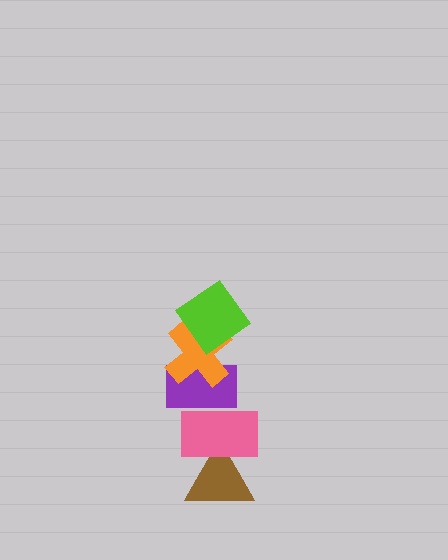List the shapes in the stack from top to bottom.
From top to bottom: the lime diamond, the orange cross, the purple rectangle, the pink rectangle, the brown triangle.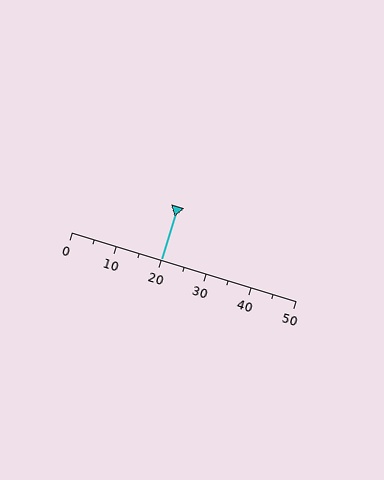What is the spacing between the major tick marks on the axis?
The major ticks are spaced 10 apart.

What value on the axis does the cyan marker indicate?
The marker indicates approximately 20.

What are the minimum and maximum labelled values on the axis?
The axis runs from 0 to 50.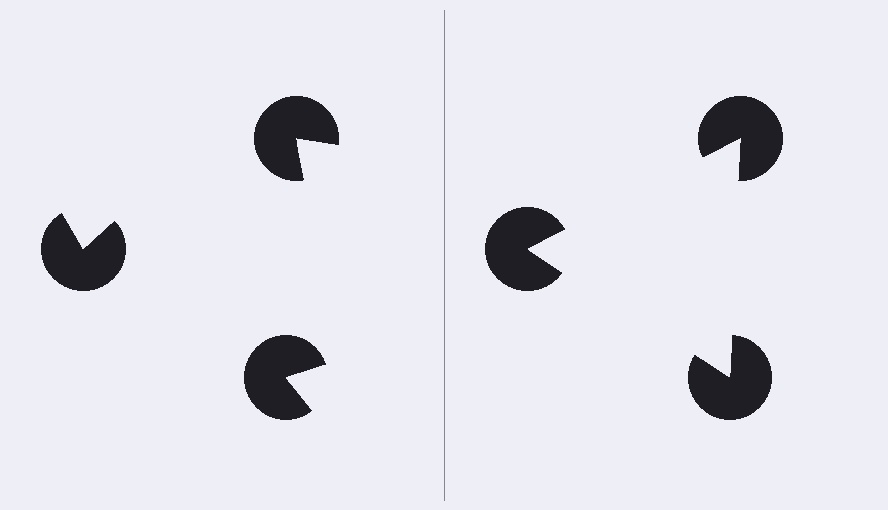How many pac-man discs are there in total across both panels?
6 — 3 on each side.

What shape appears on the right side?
An illusory triangle.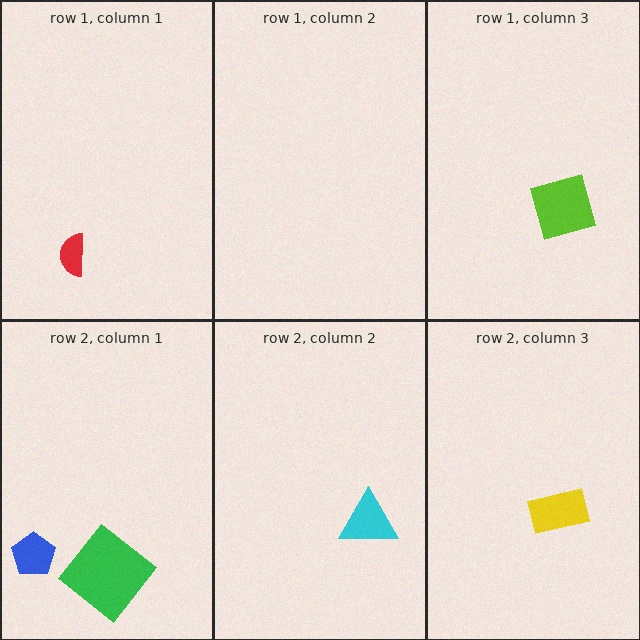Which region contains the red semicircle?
The row 1, column 1 region.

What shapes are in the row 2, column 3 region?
The yellow rectangle.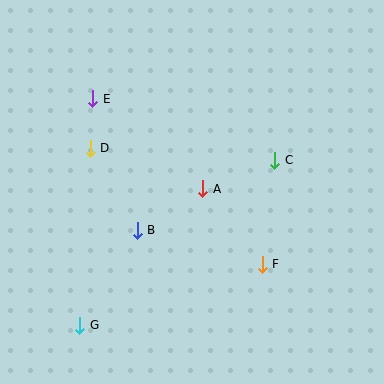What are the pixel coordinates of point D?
Point D is at (90, 148).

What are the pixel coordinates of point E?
Point E is at (93, 99).